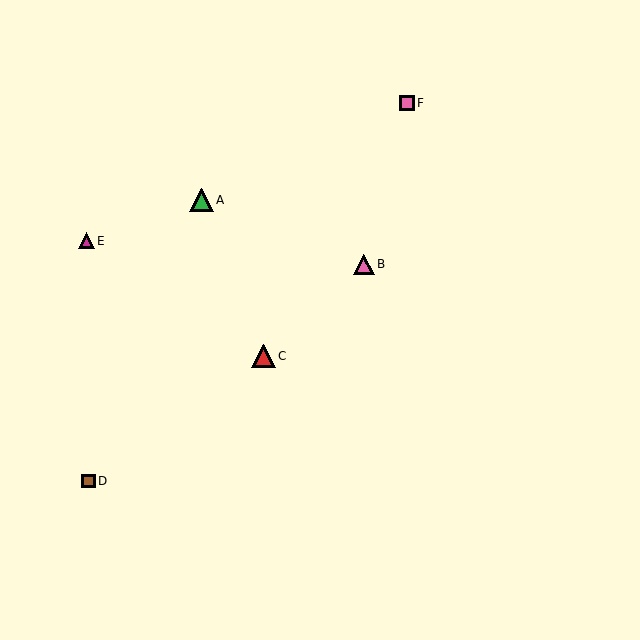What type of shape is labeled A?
Shape A is a green triangle.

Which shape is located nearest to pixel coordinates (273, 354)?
The red triangle (labeled C) at (263, 356) is nearest to that location.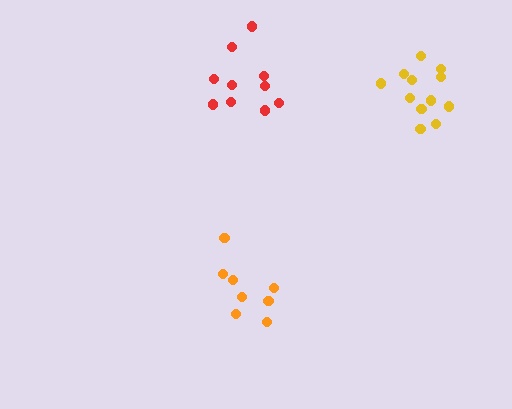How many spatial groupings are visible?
There are 3 spatial groupings.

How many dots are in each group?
Group 1: 8 dots, Group 2: 10 dots, Group 3: 12 dots (30 total).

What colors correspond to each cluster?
The clusters are colored: orange, red, yellow.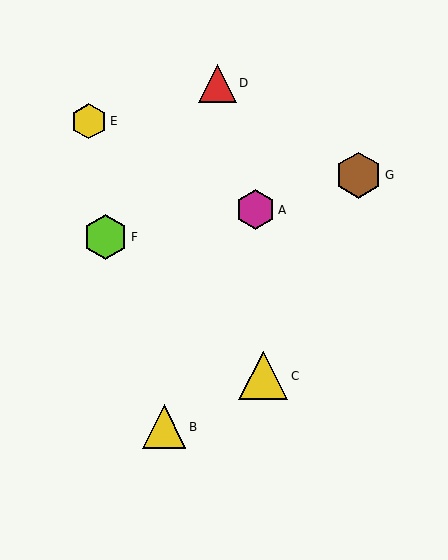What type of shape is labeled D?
Shape D is a red triangle.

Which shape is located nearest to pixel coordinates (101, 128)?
The yellow hexagon (labeled E) at (89, 121) is nearest to that location.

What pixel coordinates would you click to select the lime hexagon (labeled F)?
Click at (106, 237) to select the lime hexagon F.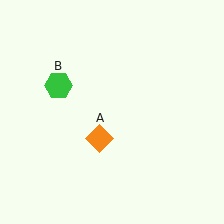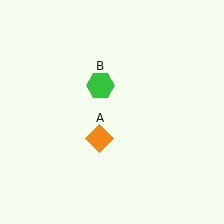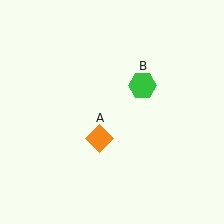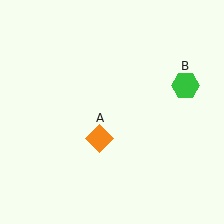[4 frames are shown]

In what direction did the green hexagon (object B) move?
The green hexagon (object B) moved right.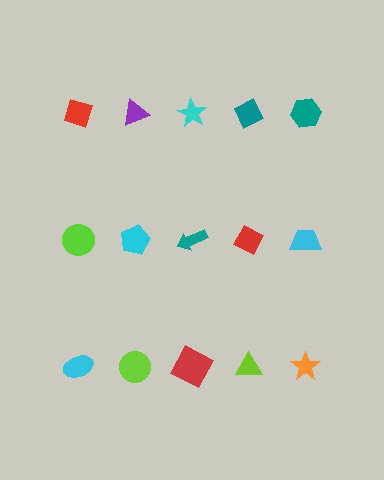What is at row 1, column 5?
A teal hexagon.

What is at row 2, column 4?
A red diamond.